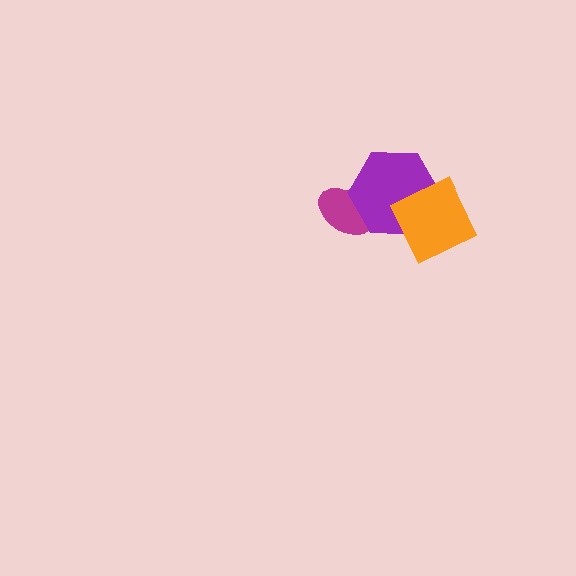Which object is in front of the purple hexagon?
The orange diamond is in front of the purple hexagon.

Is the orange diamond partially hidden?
No, no other shape covers it.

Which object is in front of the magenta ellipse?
The purple hexagon is in front of the magenta ellipse.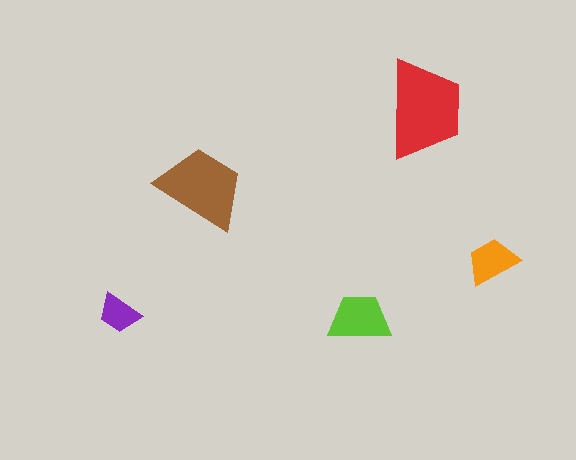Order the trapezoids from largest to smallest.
the red one, the brown one, the lime one, the orange one, the purple one.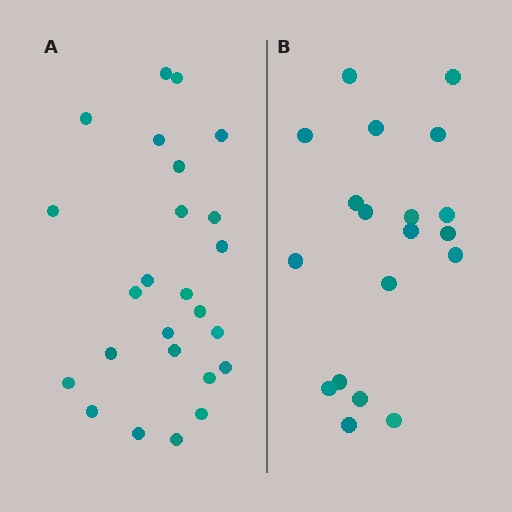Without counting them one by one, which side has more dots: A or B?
Region A (the left region) has more dots.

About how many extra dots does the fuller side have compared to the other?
Region A has about 6 more dots than region B.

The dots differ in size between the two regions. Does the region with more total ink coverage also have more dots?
No. Region B has more total ink coverage because its dots are larger, but region A actually contains more individual dots. Total area can be misleading — the number of items is what matters here.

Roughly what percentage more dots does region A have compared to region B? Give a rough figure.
About 30% more.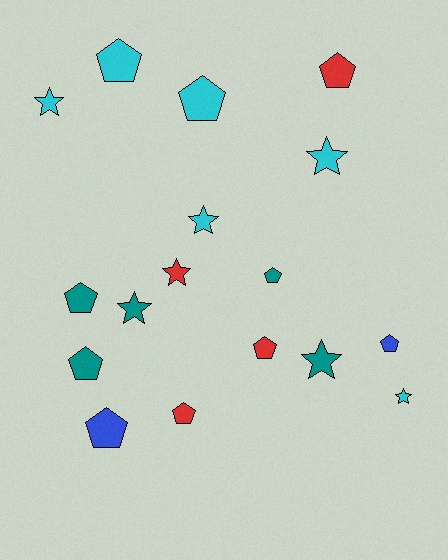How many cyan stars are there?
There are 4 cyan stars.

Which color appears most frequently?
Cyan, with 6 objects.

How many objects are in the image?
There are 17 objects.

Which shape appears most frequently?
Pentagon, with 10 objects.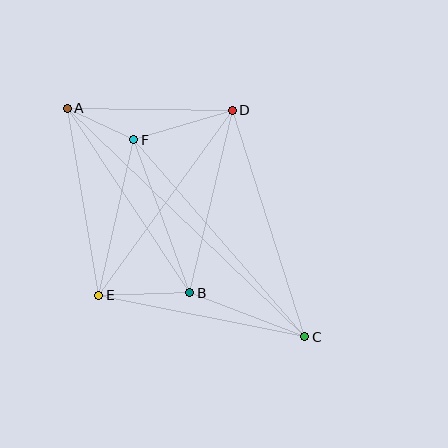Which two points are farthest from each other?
Points A and C are farthest from each other.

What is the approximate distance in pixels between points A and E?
The distance between A and E is approximately 189 pixels.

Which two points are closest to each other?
Points A and F are closest to each other.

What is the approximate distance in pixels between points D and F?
The distance between D and F is approximately 102 pixels.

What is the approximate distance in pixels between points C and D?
The distance between C and D is approximately 238 pixels.